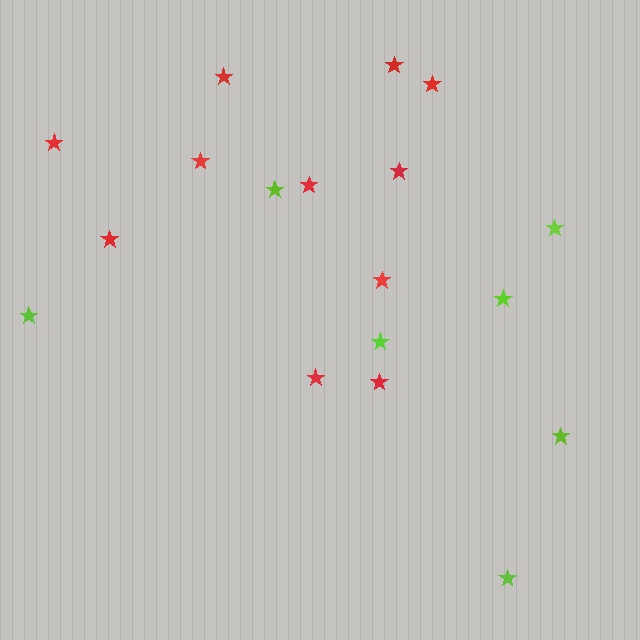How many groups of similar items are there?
There are 2 groups: one group of lime stars (7) and one group of red stars (11).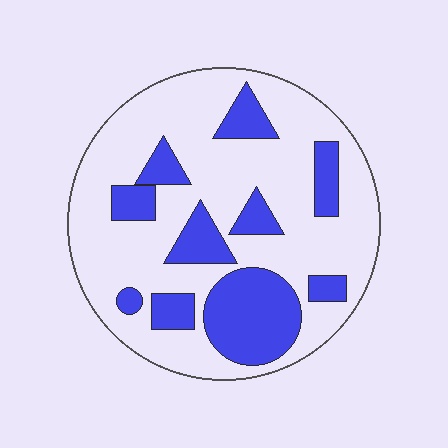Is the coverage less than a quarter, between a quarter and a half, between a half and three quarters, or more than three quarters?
Between a quarter and a half.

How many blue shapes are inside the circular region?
10.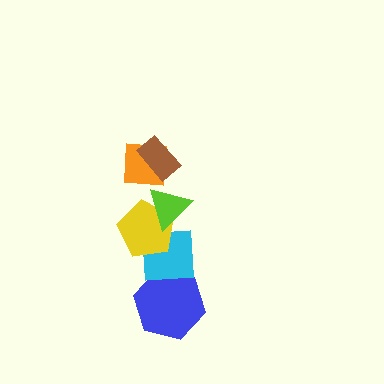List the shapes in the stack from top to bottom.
From top to bottom: the brown rectangle, the orange square, the lime triangle, the yellow pentagon, the cyan square, the blue hexagon.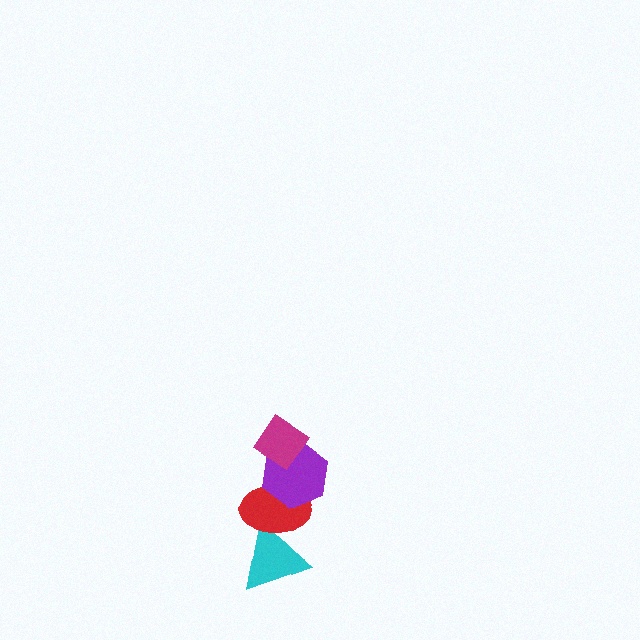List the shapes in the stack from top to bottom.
From top to bottom: the magenta diamond, the purple hexagon, the red ellipse, the cyan triangle.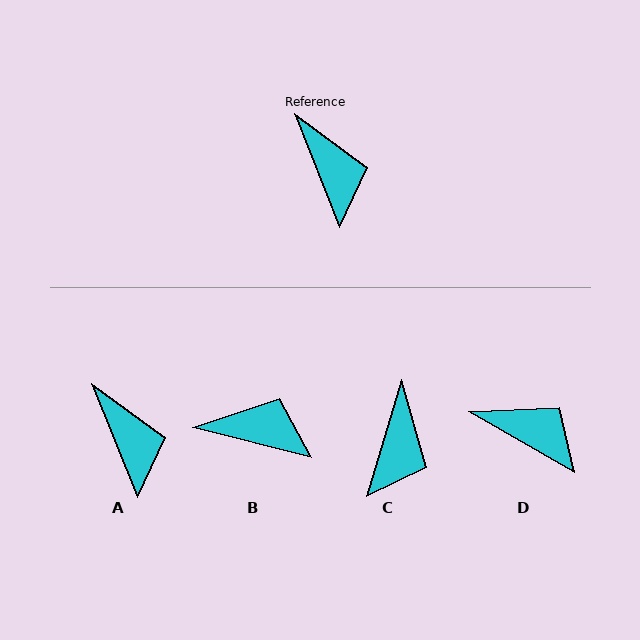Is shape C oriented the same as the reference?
No, it is off by about 38 degrees.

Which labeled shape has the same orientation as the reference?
A.